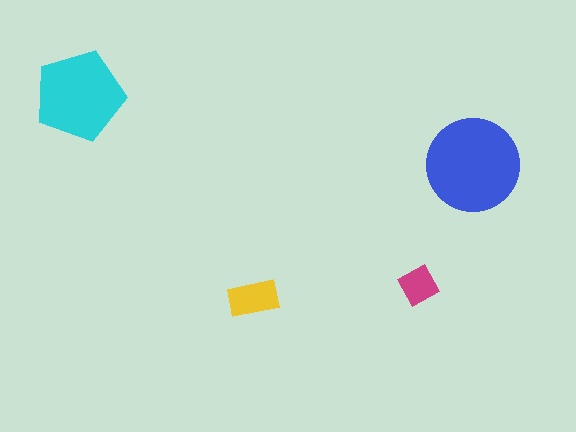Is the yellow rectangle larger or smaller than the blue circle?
Smaller.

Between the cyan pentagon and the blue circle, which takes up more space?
The blue circle.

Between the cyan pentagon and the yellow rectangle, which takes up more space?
The cyan pentagon.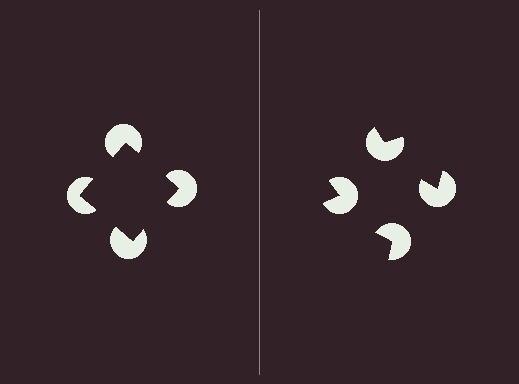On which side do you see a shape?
An illusory square appears on the left side. On the right side the wedge cuts are rotated, so no coherent shape forms.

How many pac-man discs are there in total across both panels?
8 — 4 on each side.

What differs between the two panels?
The pac-man discs are positioned identically on both sides; only the wedge orientations differ. On the left they align to a square; on the right they are misaligned.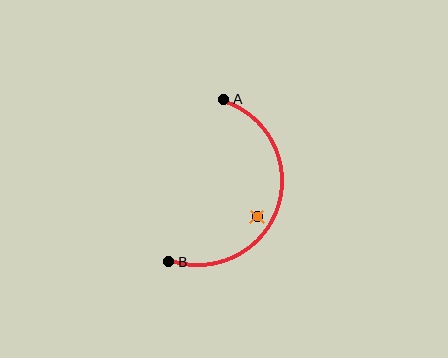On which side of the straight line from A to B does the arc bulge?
The arc bulges to the right of the straight line connecting A and B.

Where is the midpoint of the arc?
The arc midpoint is the point on the curve farthest from the straight line joining A and B. It sits to the right of that line.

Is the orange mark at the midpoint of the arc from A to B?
No — the orange mark does not lie on the arc at all. It sits slightly inside the curve.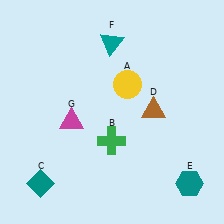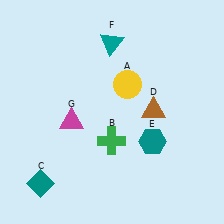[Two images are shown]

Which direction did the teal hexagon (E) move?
The teal hexagon (E) moved up.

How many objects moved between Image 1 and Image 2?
1 object moved between the two images.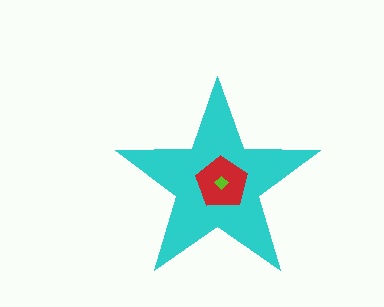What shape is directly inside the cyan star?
The red pentagon.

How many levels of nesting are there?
3.